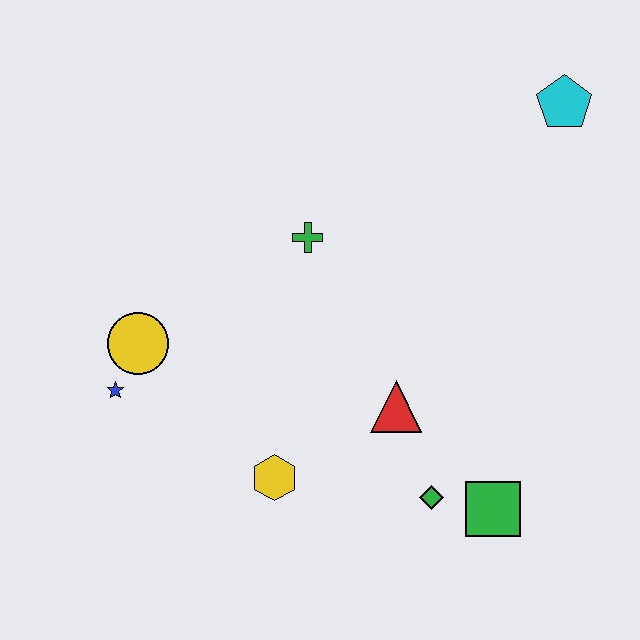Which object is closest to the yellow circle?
The blue star is closest to the yellow circle.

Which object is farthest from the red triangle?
The cyan pentagon is farthest from the red triangle.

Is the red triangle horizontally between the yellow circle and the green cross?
No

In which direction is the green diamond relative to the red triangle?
The green diamond is below the red triangle.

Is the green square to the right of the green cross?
Yes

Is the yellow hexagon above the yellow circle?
No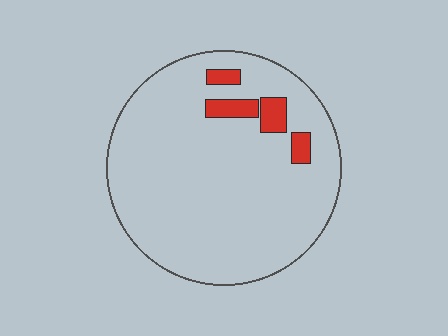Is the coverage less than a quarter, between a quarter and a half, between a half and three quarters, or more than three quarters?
Less than a quarter.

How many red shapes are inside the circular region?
4.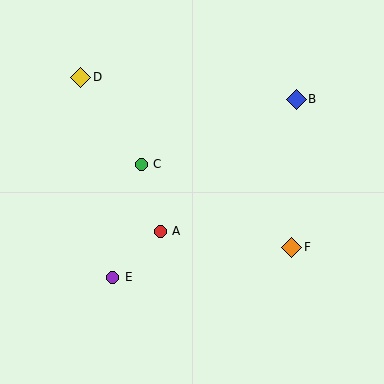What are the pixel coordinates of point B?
Point B is at (296, 99).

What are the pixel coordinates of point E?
Point E is at (113, 277).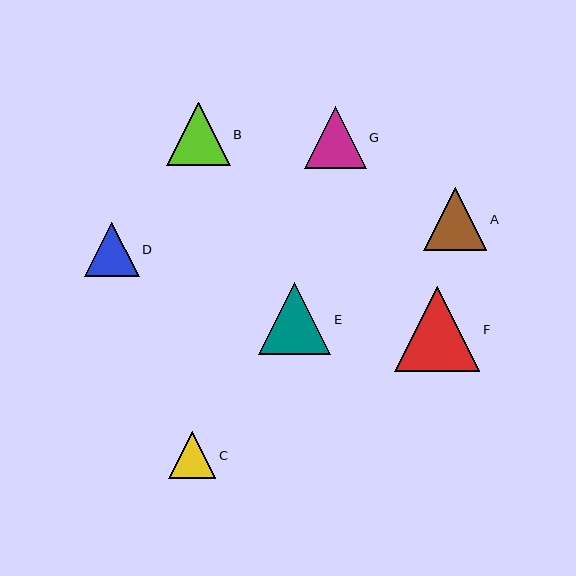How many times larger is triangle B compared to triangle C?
Triangle B is approximately 1.3 times the size of triangle C.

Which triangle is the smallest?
Triangle C is the smallest with a size of approximately 47 pixels.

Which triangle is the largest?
Triangle F is the largest with a size of approximately 85 pixels.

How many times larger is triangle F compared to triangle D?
Triangle F is approximately 1.6 times the size of triangle D.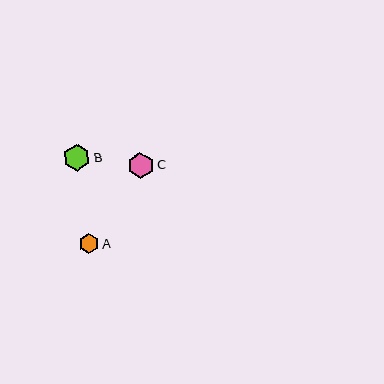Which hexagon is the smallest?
Hexagon A is the smallest with a size of approximately 20 pixels.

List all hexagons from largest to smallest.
From largest to smallest: B, C, A.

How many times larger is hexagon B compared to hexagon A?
Hexagon B is approximately 1.3 times the size of hexagon A.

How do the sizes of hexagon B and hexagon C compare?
Hexagon B and hexagon C are approximately the same size.